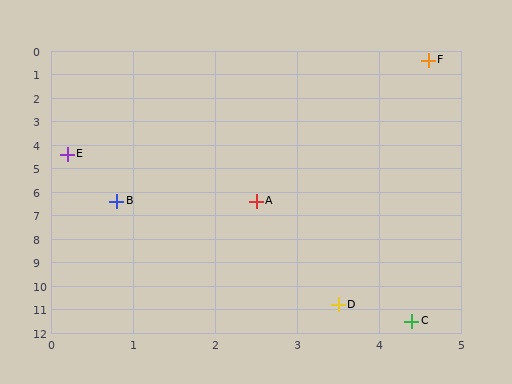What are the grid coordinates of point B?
Point B is at approximately (0.8, 6.4).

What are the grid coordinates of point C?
Point C is at approximately (4.4, 11.5).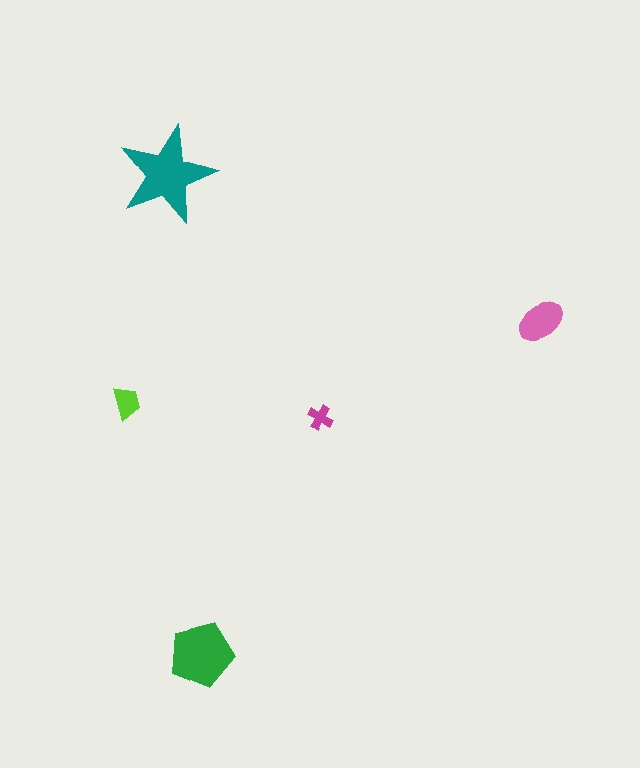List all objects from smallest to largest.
The magenta cross, the lime trapezoid, the pink ellipse, the green pentagon, the teal star.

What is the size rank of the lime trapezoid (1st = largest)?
4th.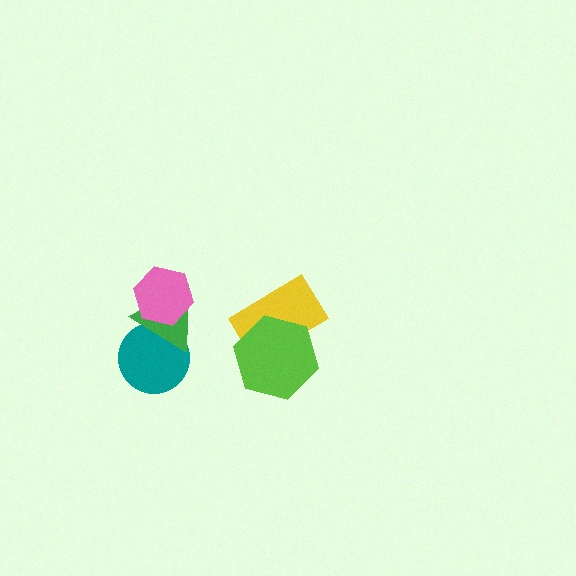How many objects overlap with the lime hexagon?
1 object overlaps with the lime hexagon.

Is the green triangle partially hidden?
Yes, it is partially covered by another shape.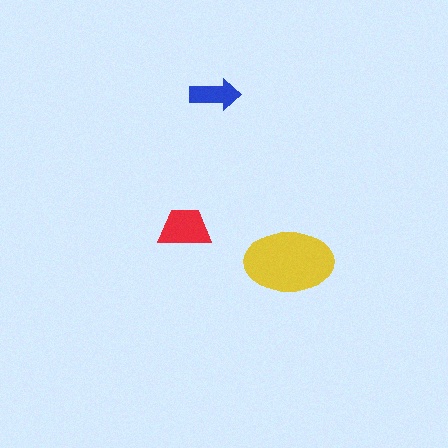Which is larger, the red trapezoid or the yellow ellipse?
The yellow ellipse.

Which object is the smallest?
The blue arrow.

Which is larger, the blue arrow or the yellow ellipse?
The yellow ellipse.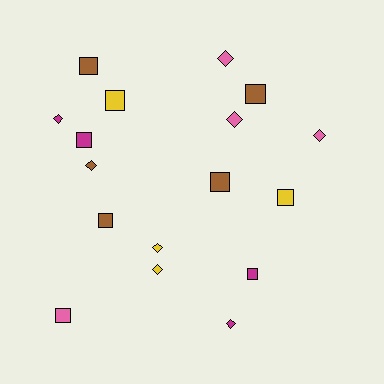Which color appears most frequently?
Brown, with 5 objects.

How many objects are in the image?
There are 17 objects.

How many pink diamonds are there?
There are 3 pink diamonds.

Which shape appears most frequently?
Square, with 9 objects.